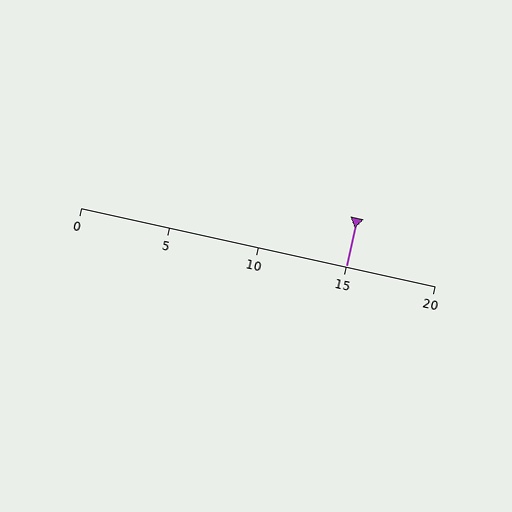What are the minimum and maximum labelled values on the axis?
The axis runs from 0 to 20.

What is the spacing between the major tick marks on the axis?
The major ticks are spaced 5 apart.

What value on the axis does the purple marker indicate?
The marker indicates approximately 15.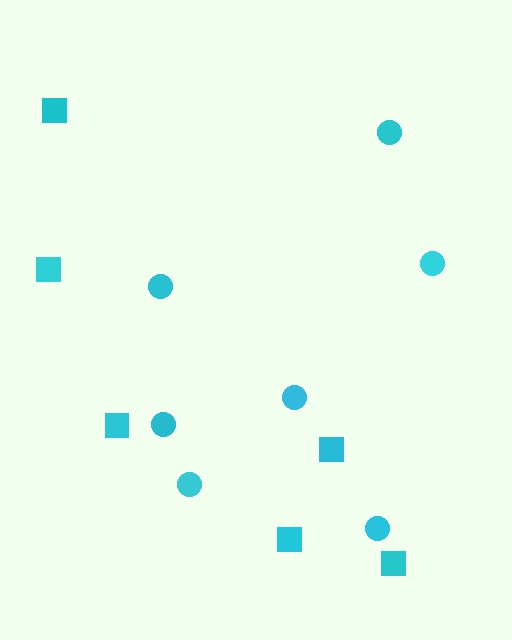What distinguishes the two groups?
There are 2 groups: one group of circles (7) and one group of squares (6).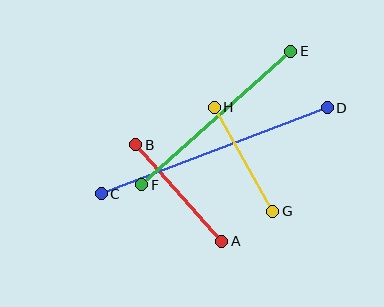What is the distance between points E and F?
The distance is approximately 200 pixels.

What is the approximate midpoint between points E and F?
The midpoint is at approximately (216, 118) pixels.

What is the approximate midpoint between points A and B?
The midpoint is at approximately (179, 193) pixels.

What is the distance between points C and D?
The distance is approximately 242 pixels.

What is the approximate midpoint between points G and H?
The midpoint is at approximately (243, 159) pixels.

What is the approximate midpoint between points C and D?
The midpoint is at approximately (214, 151) pixels.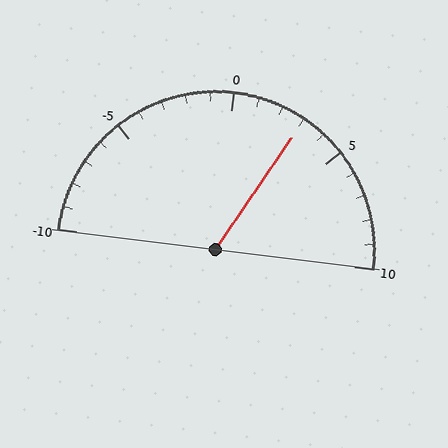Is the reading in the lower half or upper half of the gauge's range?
The reading is in the upper half of the range (-10 to 10).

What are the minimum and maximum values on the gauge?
The gauge ranges from -10 to 10.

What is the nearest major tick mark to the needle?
The nearest major tick mark is 5.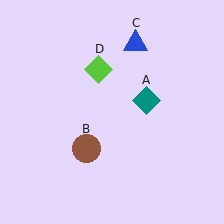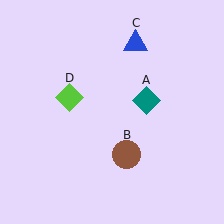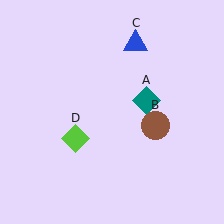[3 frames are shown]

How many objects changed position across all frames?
2 objects changed position: brown circle (object B), lime diamond (object D).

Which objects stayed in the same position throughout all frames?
Teal diamond (object A) and blue triangle (object C) remained stationary.